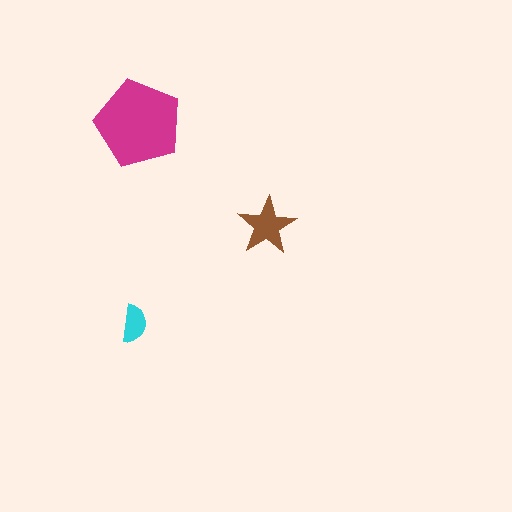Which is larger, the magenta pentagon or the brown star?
The magenta pentagon.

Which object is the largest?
The magenta pentagon.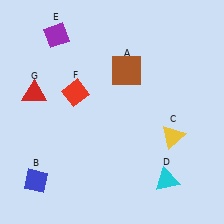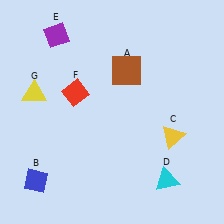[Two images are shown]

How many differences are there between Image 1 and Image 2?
There is 1 difference between the two images.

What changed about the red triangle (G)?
In Image 1, G is red. In Image 2, it changed to yellow.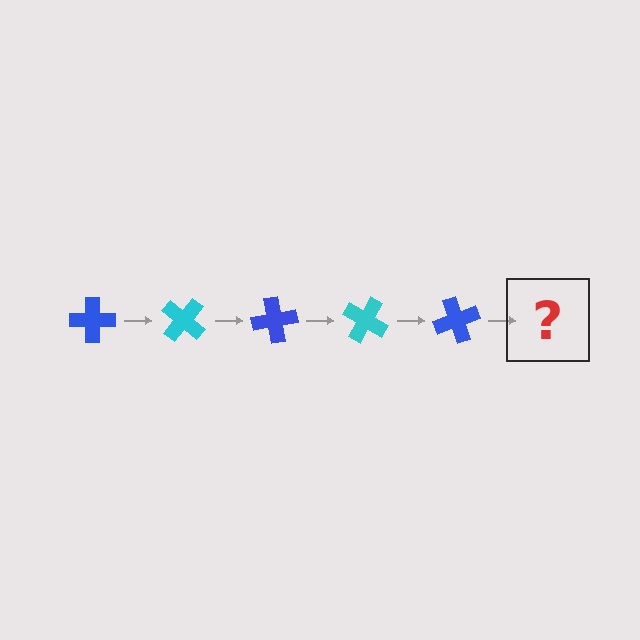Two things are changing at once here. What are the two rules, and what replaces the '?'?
The two rules are that it rotates 40 degrees each step and the color cycles through blue and cyan. The '?' should be a cyan cross, rotated 200 degrees from the start.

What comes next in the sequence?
The next element should be a cyan cross, rotated 200 degrees from the start.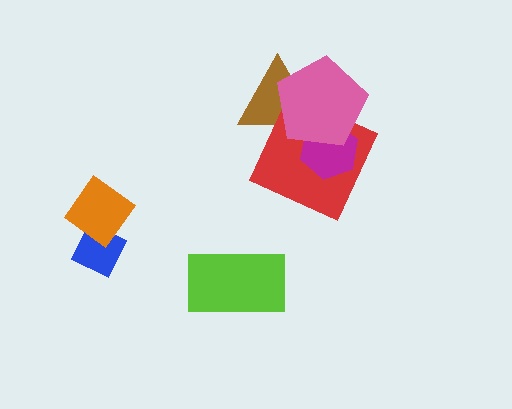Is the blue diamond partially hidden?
Yes, it is partially covered by another shape.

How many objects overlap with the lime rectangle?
0 objects overlap with the lime rectangle.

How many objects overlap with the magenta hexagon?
2 objects overlap with the magenta hexagon.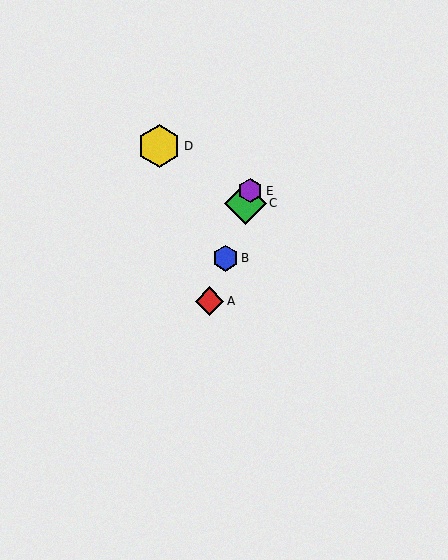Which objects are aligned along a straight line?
Objects A, B, C, E are aligned along a straight line.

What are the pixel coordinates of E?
Object E is at (250, 191).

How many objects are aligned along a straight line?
4 objects (A, B, C, E) are aligned along a straight line.